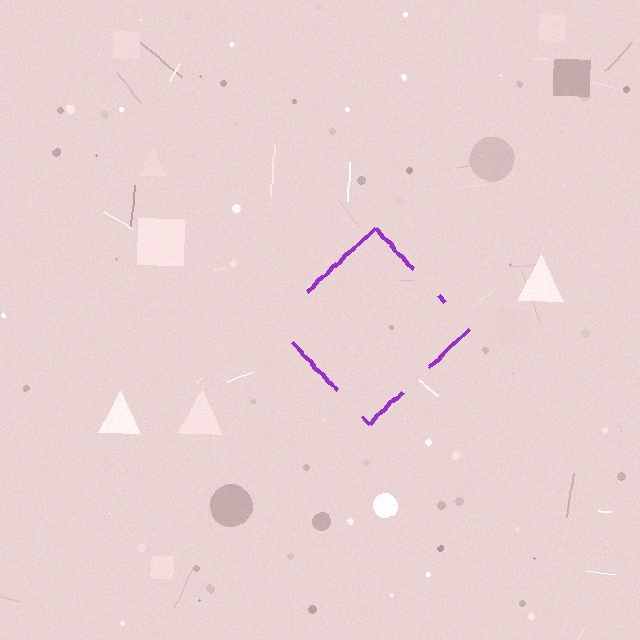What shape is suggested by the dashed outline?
The dashed outline suggests a diamond.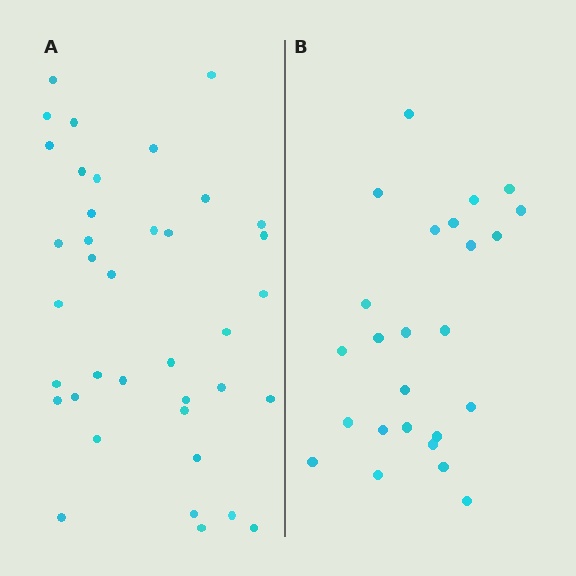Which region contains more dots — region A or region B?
Region A (the left region) has more dots.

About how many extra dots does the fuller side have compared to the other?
Region A has approximately 15 more dots than region B.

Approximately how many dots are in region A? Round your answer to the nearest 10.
About 40 dots. (The exact count is 38, which rounds to 40.)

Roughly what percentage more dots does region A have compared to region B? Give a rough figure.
About 50% more.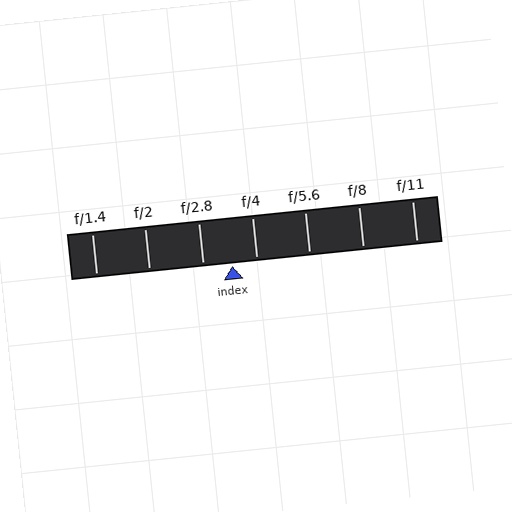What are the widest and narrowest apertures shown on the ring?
The widest aperture shown is f/1.4 and the narrowest is f/11.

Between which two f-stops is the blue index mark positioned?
The index mark is between f/2.8 and f/4.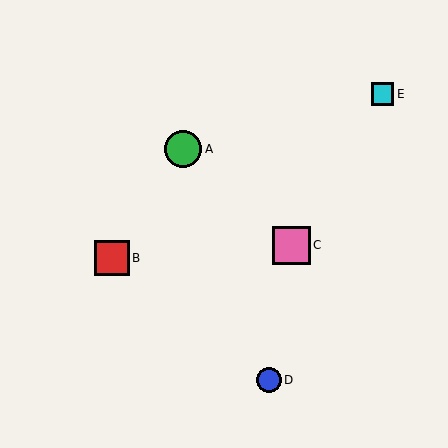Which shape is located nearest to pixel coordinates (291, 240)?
The pink square (labeled C) at (291, 245) is nearest to that location.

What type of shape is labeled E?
Shape E is a cyan square.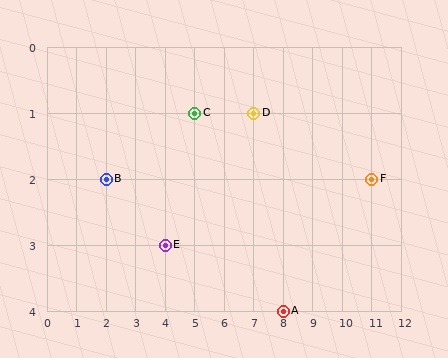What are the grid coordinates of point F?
Point F is at grid coordinates (11, 2).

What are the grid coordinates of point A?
Point A is at grid coordinates (8, 4).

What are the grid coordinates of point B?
Point B is at grid coordinates (2, 2).